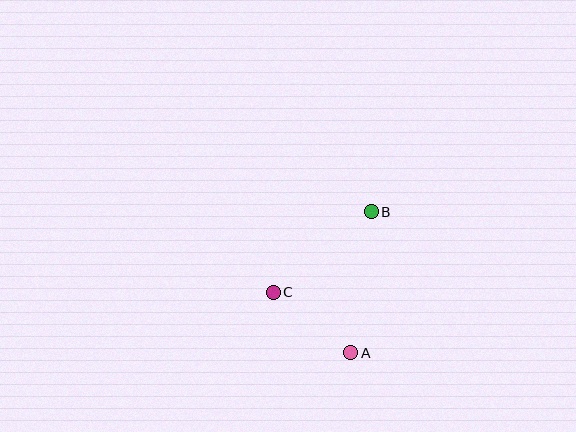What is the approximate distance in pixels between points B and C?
The distance between B and C is approximately 127 pixels.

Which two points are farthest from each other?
Points A and B are farthest from each other.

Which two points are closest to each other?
Points A and C are closest to each other.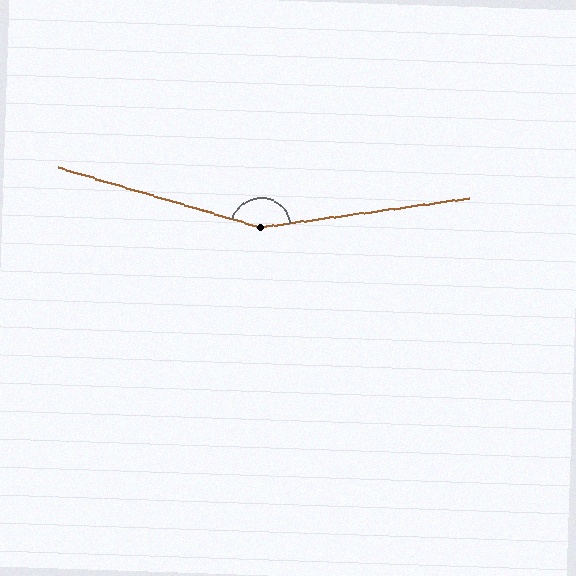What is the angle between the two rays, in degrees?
Approximately 155 degrees.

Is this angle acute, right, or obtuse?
It is obtuse.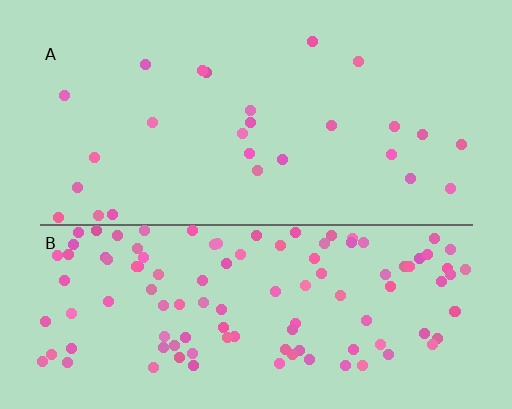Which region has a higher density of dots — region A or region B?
B (the bottom).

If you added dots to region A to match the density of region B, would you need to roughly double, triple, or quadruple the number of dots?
Approximately quadruple.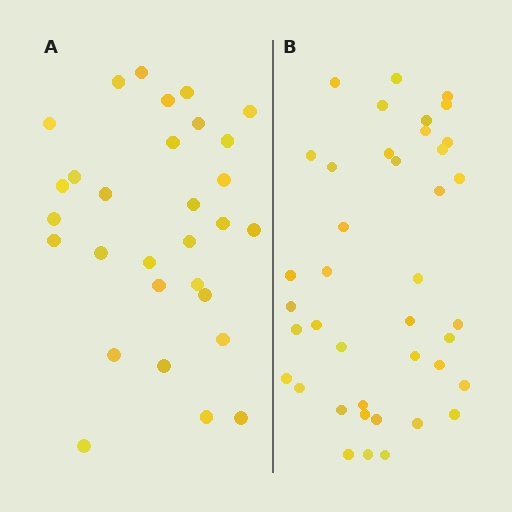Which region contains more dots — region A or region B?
Region B (the right region) has more dots.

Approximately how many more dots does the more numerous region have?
Region B has roughly 10 or so more dots than region A.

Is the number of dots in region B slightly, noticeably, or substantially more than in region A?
Region B has noticeably more, but not dramatically so. The ratio is roughly 1.3 to 1.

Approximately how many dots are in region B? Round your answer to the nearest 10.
About 40 dots.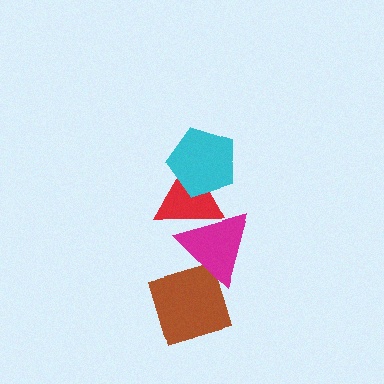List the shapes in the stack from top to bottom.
From top to bottom: the cyan pentagon, the red triangle, the magenta triangle, the brown diamond.